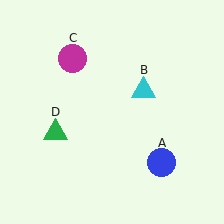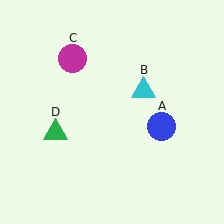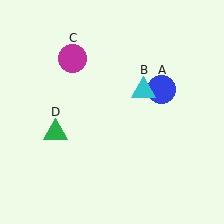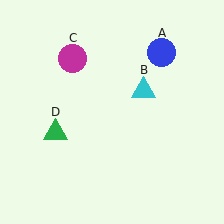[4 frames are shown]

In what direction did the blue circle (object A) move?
The blue circle (object A) moved up.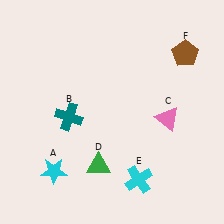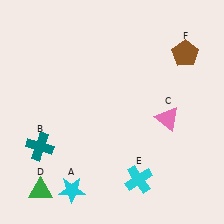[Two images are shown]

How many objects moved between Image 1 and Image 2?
3 objects moved between the two images.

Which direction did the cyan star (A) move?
The cyan star (A) moved down.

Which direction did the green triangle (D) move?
The green triangle (D) moved left.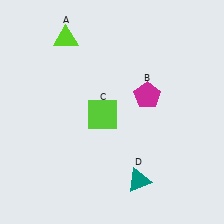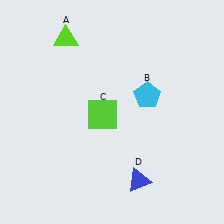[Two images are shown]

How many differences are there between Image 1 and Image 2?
There are 2 differences between the two images.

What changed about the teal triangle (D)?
In Image 1, D is teal. In Image 2, it changed to blue.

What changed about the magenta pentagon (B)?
In Image 1, B is magenta. In Image 2, it changed to cyan.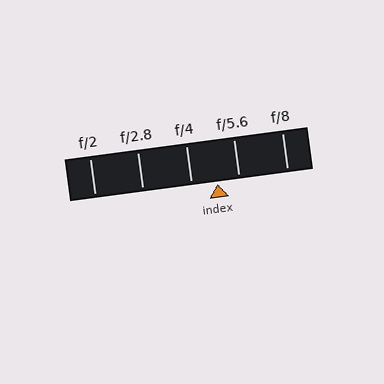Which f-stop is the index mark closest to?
The index mark is closest to f/5.6.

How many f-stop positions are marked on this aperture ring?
There are 5 f-stop positions marked.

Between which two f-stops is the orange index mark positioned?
The index mark is between f/4 and f/5.6.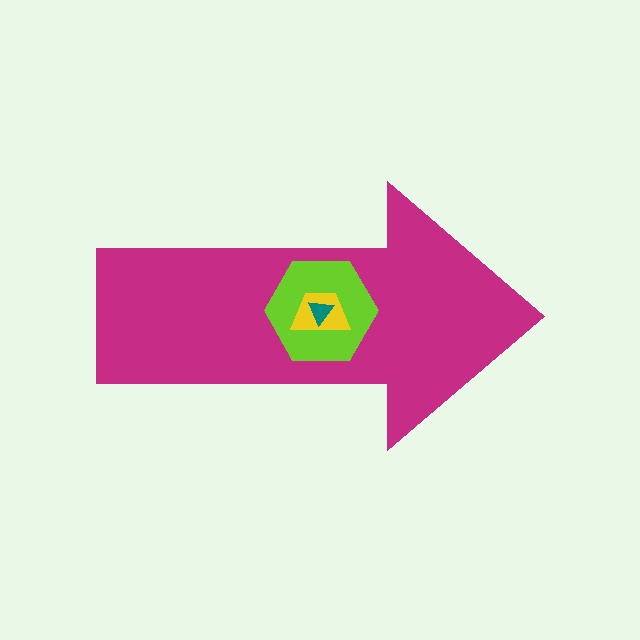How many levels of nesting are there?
4.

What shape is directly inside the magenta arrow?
The lime hexagon.